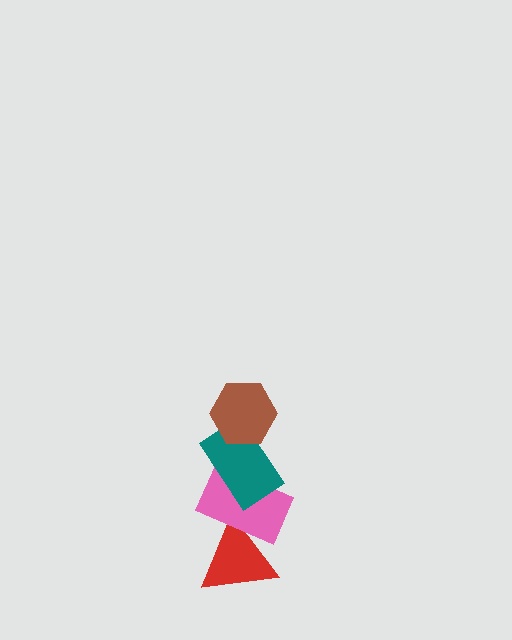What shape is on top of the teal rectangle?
The brown hexagon is on top of the teal rectangle.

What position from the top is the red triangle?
The red triangle is 4th from the top.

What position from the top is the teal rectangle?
The teal rectangle is 2nd from the top.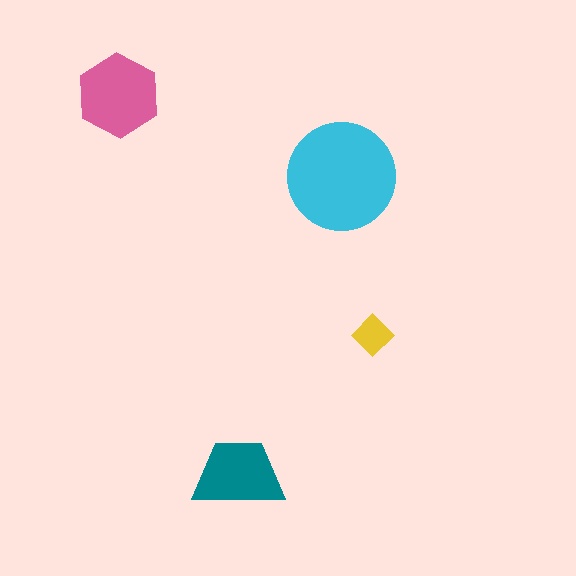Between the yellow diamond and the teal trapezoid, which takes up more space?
The teal trapezoid.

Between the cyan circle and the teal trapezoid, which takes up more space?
The cyan circle.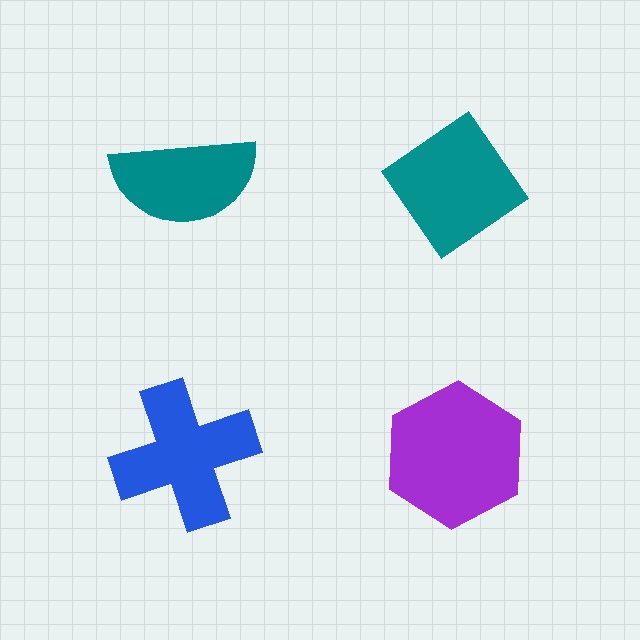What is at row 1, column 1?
A teal semicircle.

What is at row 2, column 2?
A purple hexagon.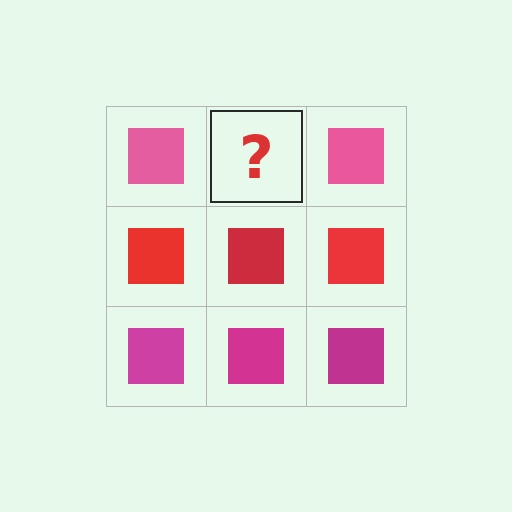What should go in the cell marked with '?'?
The missing cell should contain a pink square.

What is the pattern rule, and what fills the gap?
The rule is that each row has a consistent color. The gap should be filled with a pink square.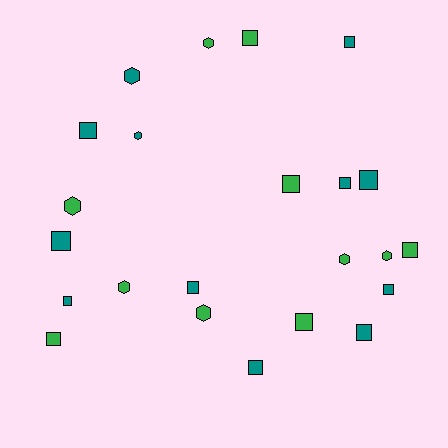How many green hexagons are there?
There are 6 green hexagons.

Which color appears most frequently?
Teal, with 12 objects.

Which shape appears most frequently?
Square, with 15 objects.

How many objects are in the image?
There are 23 objects.